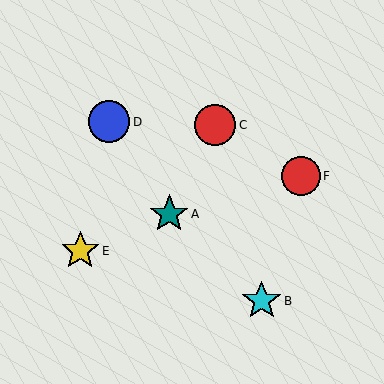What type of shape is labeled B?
Shape B is a cyan star.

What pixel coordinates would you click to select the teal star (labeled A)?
Click at (169, 214) to select the teal star A.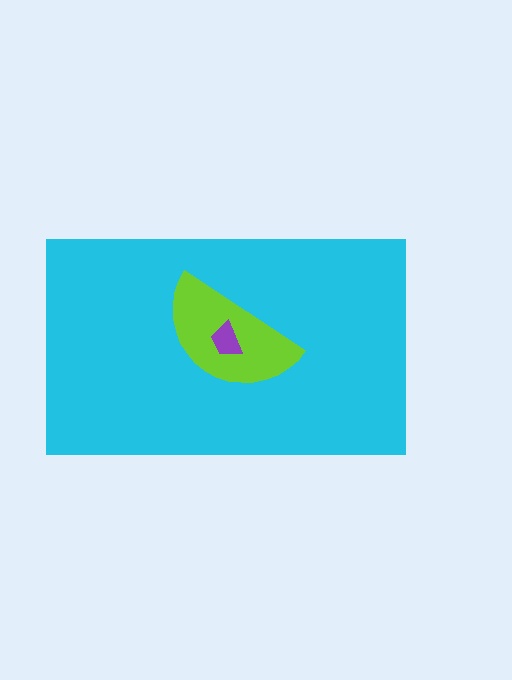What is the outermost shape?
The cyan rectangle.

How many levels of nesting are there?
3.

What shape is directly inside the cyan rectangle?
The lime semicircle.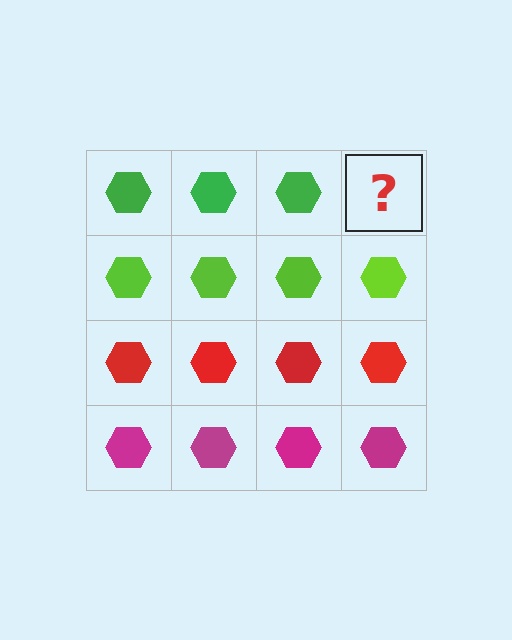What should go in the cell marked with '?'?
The missing cell should contain a green hexagon.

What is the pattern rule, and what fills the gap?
The rule is that each row has a consistent color. The gap should be filled with a green hexagon.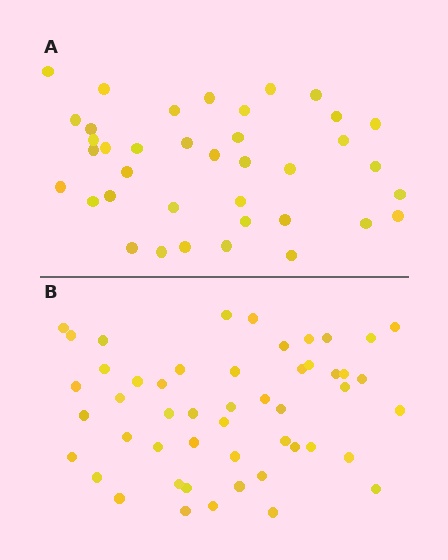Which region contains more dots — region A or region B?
Region B (the bottom region) has more dots.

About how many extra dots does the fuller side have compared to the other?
Region B has roughly 12 or so more dots than region A.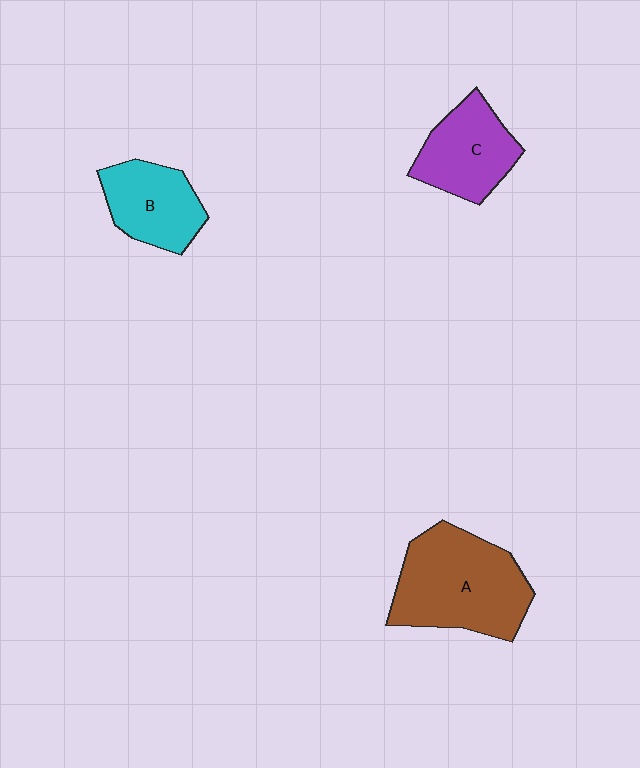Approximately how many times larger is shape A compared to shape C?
Approximately 1.6 times.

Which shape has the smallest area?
Shape B (cyan).